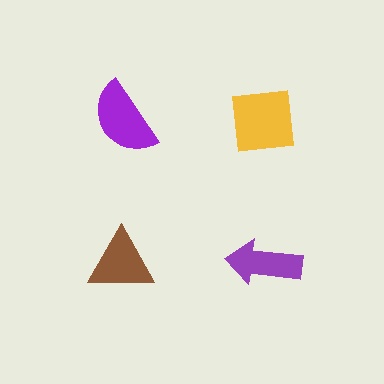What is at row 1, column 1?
A purple semicircle.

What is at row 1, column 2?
A yellow square.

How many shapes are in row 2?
2 shapes.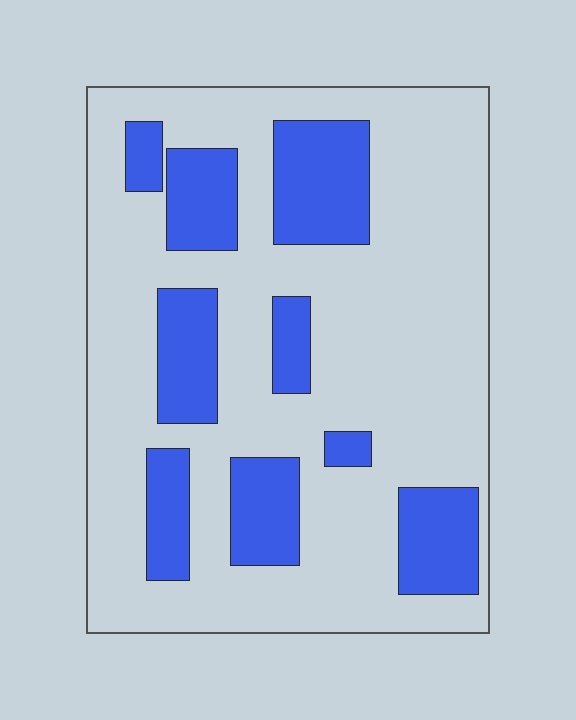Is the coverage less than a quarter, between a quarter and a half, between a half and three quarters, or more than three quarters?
Between a quarter and a half.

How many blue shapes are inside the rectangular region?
9.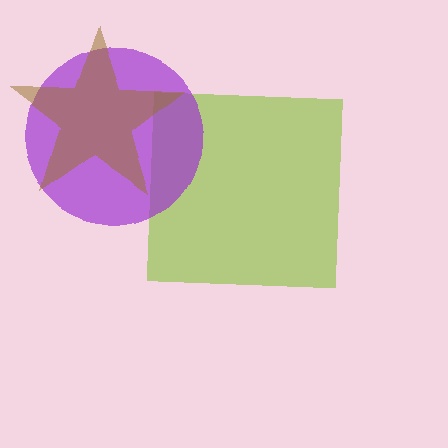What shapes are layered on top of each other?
The layered shapes are: a lime square, a purple circle, a brown star.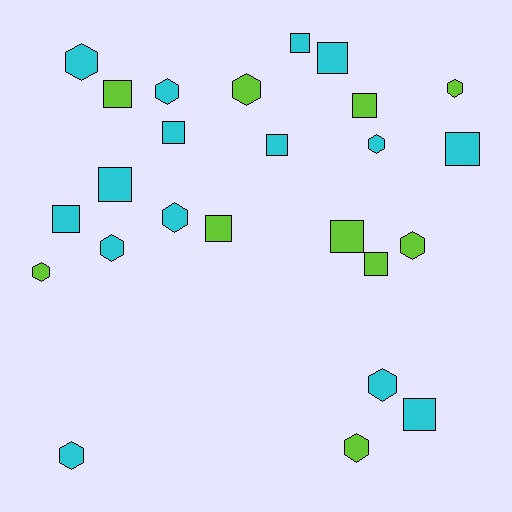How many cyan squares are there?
There are 8 cyan squares.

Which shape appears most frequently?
Square, with 13 objects.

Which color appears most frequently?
Cyan, with 15 objects.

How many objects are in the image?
There are 25 objects.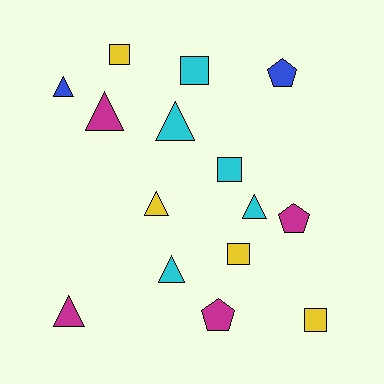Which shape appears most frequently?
Triangle, with 7 objects.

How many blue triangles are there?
There is 1 blue triangle.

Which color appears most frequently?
Cyan, with 5 objects.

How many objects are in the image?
There are 15 objects.